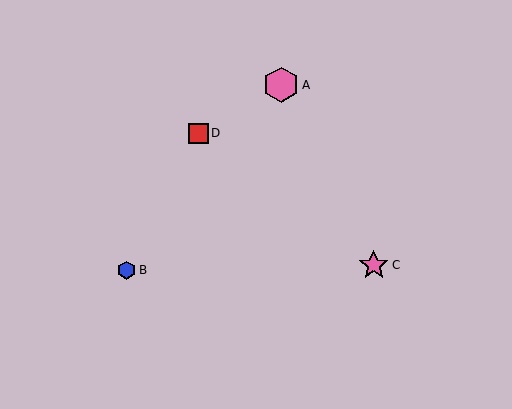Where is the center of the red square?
The center of the red square is at (198, 133).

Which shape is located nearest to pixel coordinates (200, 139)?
The red square (labeled D) at (198, 133) is nearest to that location.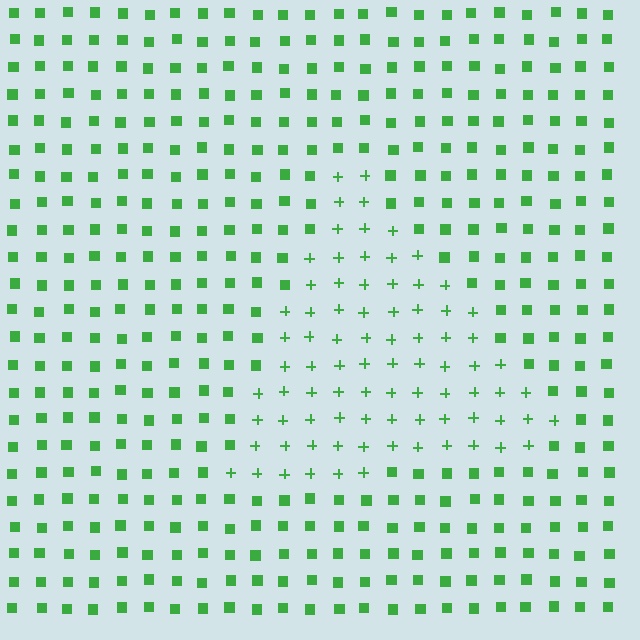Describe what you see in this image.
The image is filled with small green elements arranged in a uniform grid. A triangle-shaped region contains plus signs, while the surrounding area contains squares. The boundary is defined purely by the change in element shape.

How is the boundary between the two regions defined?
The boundary is defined by a change in element shape: plus signs inside vs. squares outside. All elements share the same color and spacing.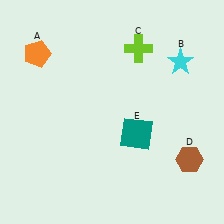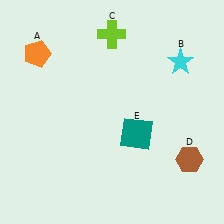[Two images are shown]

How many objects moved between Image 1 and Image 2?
1 object moved between the two images.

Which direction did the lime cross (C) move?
The lime cross (C) moved left.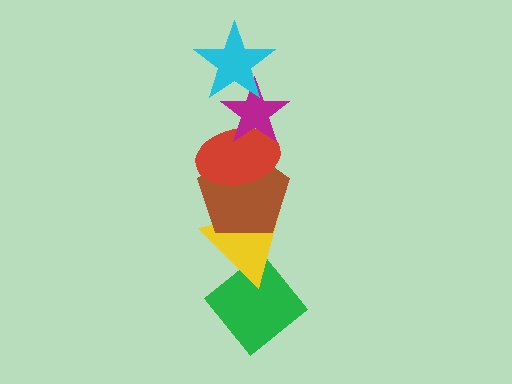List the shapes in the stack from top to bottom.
From top to bottom: the cyan star, the magenta star, the red ellipse, the brown pentagon, the yellow triangle, the green diamond.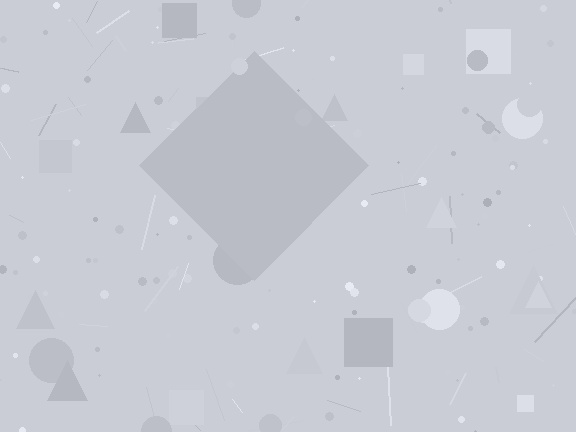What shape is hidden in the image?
A diamond is hidden in the image.